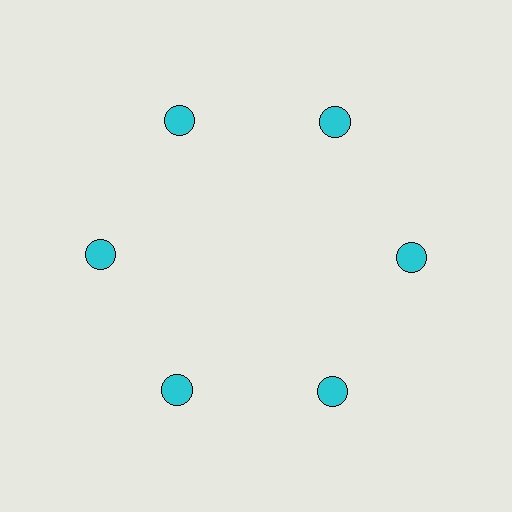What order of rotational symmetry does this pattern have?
This pattern has 6-fold rotational symmetry.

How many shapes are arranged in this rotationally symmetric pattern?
There are 6 shapes, arranged in 6 groups of 1.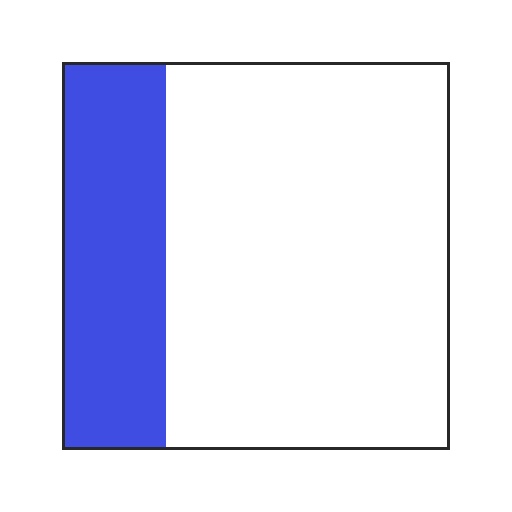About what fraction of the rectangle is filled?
About one quarter (1/4).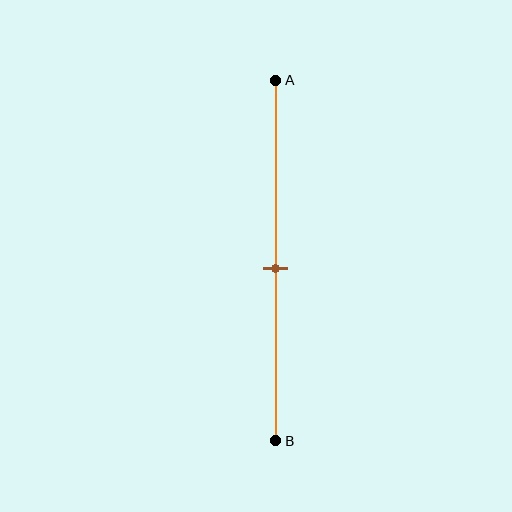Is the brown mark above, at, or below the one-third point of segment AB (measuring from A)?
The brown mark is below the one-third point of segment AB.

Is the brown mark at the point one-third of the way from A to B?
No, the mark is at about 50% from A, not at the 33% one-third point.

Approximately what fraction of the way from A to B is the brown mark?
The brown mark is approximately 50% of the way from A to B.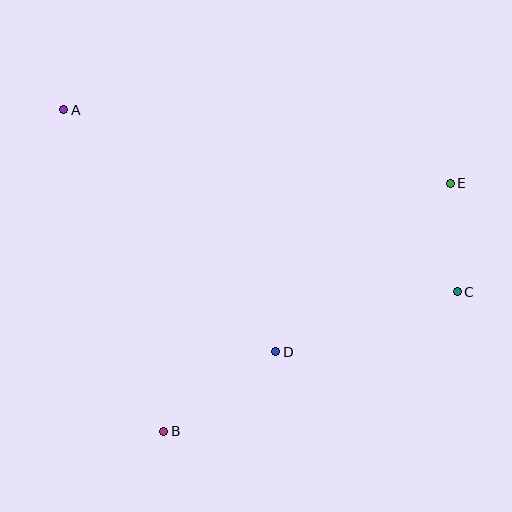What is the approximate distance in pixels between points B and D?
The distance between B and D is approximately 137 pixels.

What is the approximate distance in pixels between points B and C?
The distance between B and C is approximately 325 pixels.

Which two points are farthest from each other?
Points A and C are farthest from each other.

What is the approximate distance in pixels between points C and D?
The distance between C and D is approximately 191 pixels.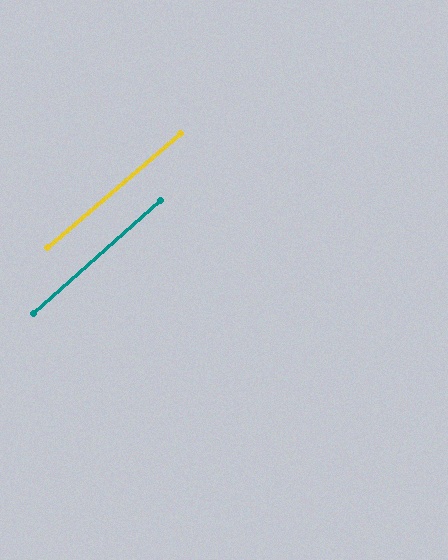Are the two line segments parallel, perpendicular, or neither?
Parallel — their directions differ by only 1.0°.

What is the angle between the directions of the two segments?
Approximately 1 degree.